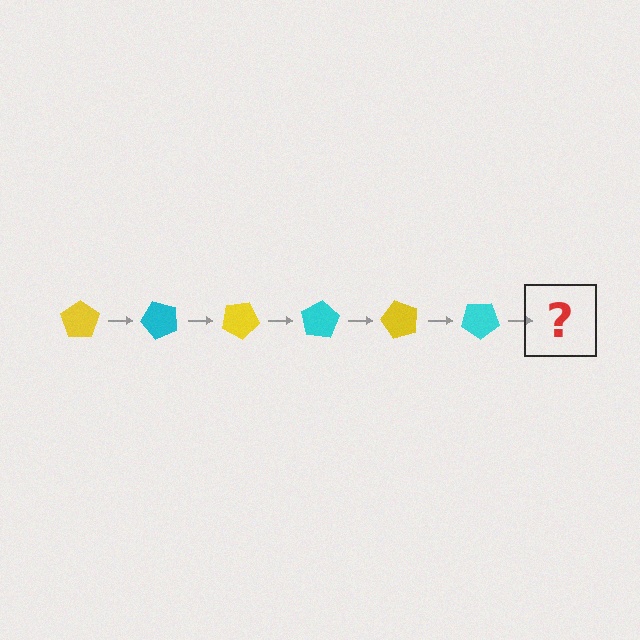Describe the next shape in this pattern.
It should be a yellow pentagon, rotated 300 degrees from the start.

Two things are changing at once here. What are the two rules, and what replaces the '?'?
The two rules are that it rotates 50 degrees each step and the color cycles through yellow and cyan. The '?' should be a yellow pentagon, rotated 300 degrees from the start.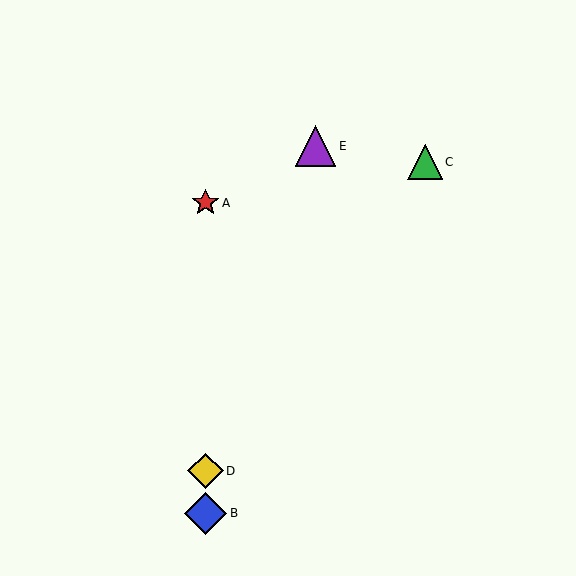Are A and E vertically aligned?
No, A is at x≈206 and E is at x≈316.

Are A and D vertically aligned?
Yes, both are at x≈206.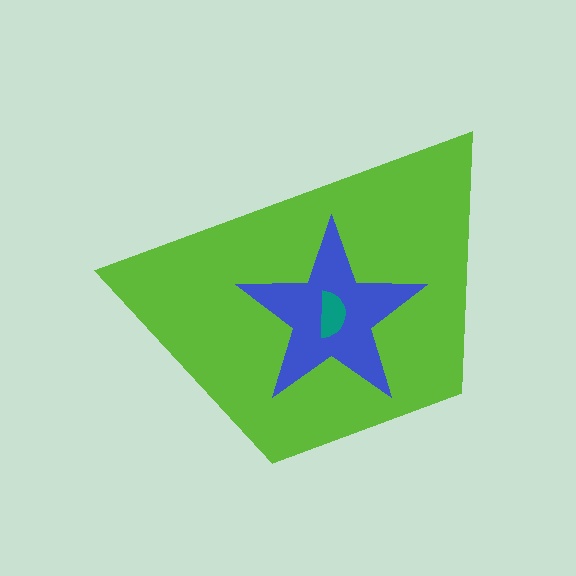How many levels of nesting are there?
3.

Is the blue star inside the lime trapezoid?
Yes.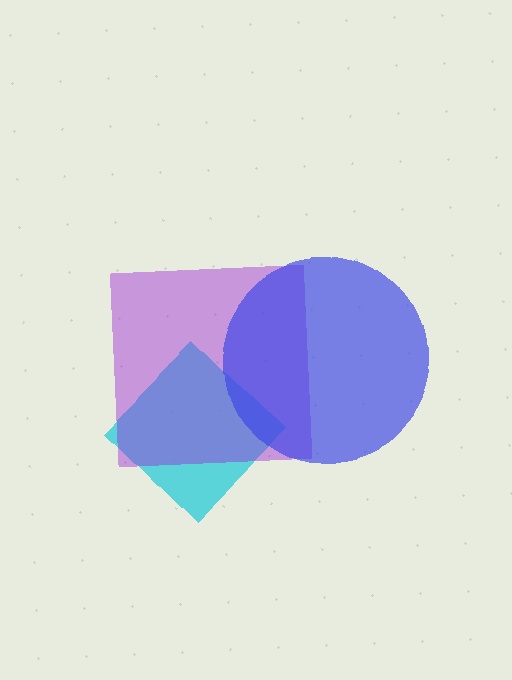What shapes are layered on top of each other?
The layered shapes are: a cyan diamond, a purple square, a blue circle.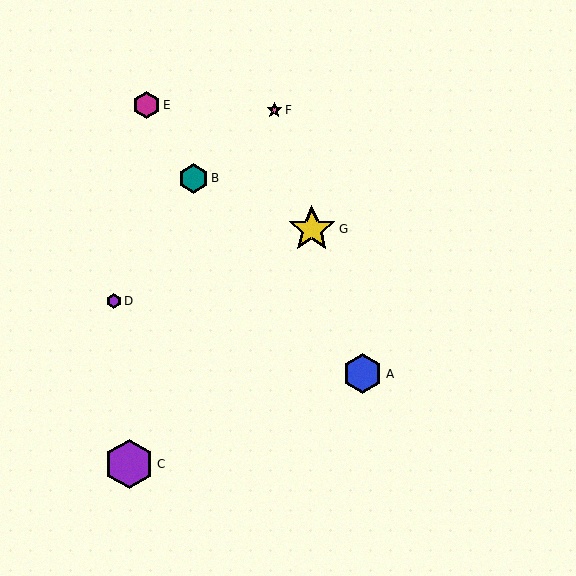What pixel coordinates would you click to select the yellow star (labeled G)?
Click at (312, 229) to select the yellow star G.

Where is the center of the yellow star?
The center of the yellow star is at (312, 229).